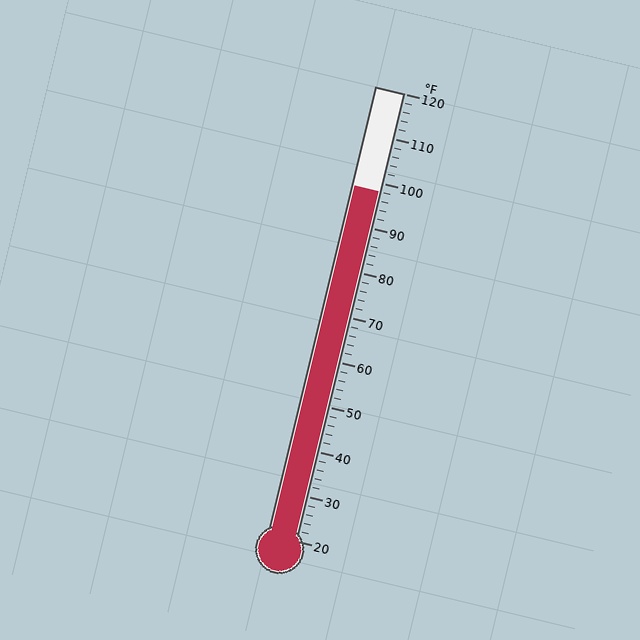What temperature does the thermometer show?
The thermometer shows approximately 98°F.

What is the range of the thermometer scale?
The thermometer scale ranges from 20°F to 120°F.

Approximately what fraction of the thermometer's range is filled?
The thermometer is filled to approximately 80% of its range.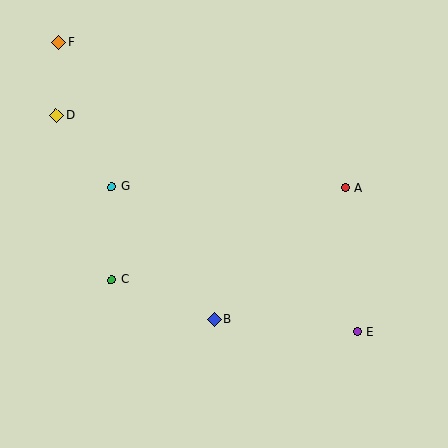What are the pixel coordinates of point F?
Point F is at (59, 42).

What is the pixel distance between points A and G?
The distance between A and G is 234 pixels.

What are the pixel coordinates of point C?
Point C is at (112, 280).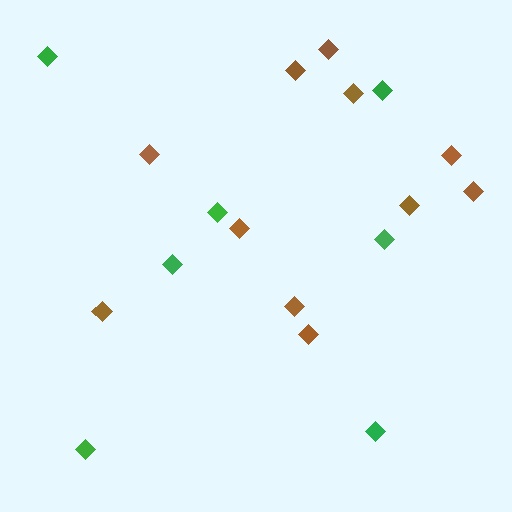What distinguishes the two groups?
There are 2 groups: one group of brown diamonds (11) and one group of green diamonds (7).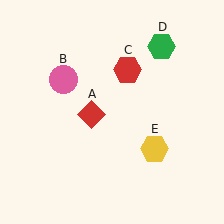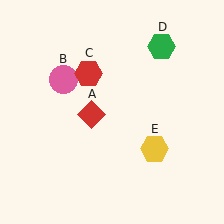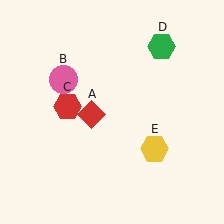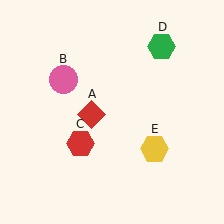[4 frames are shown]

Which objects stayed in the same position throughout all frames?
Red diamond (object A) and pink circle (object B) and green hexagon (object D) and yellow hexagon (object E) remained stationary.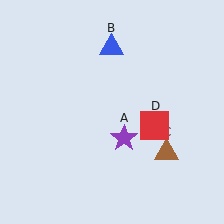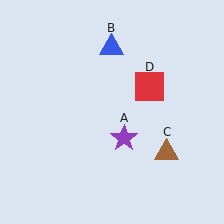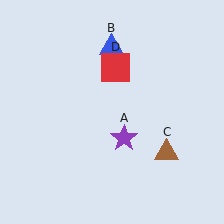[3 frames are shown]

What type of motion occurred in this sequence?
The red square (object D) rotated counterclockwise around the center of the scene.